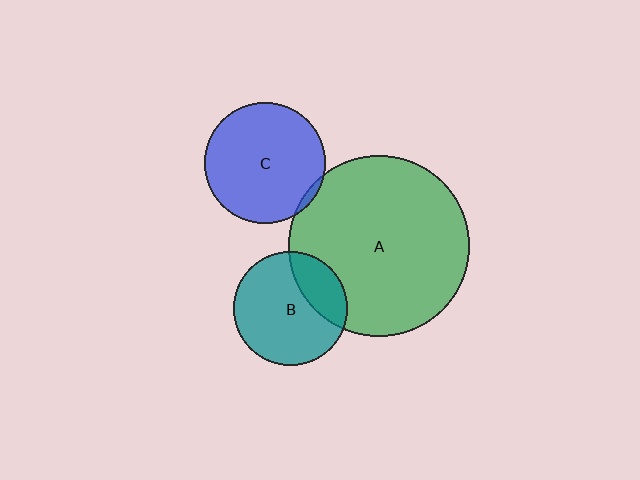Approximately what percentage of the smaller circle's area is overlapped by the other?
Approximately 25%.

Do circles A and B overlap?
Yes.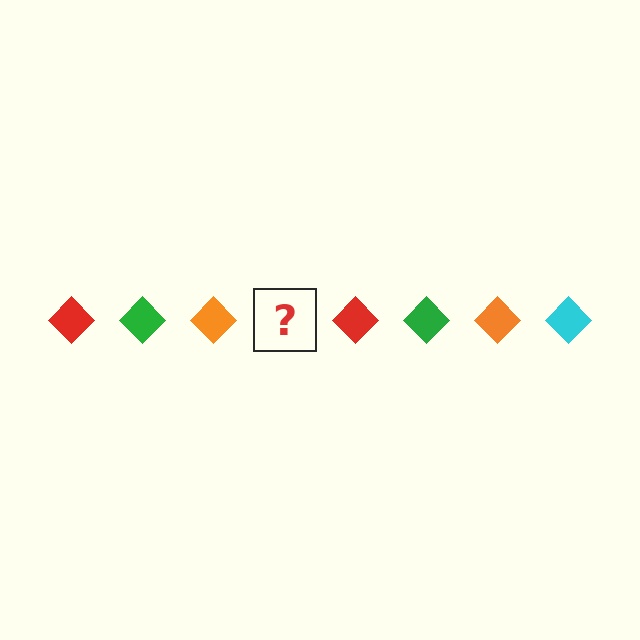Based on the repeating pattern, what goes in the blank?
The blank should be a cyan diamond.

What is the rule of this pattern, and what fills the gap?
The rule is that the pattern cycles through red, green, orange, cyan diamonds. The gap should be filled with a cyan diamond.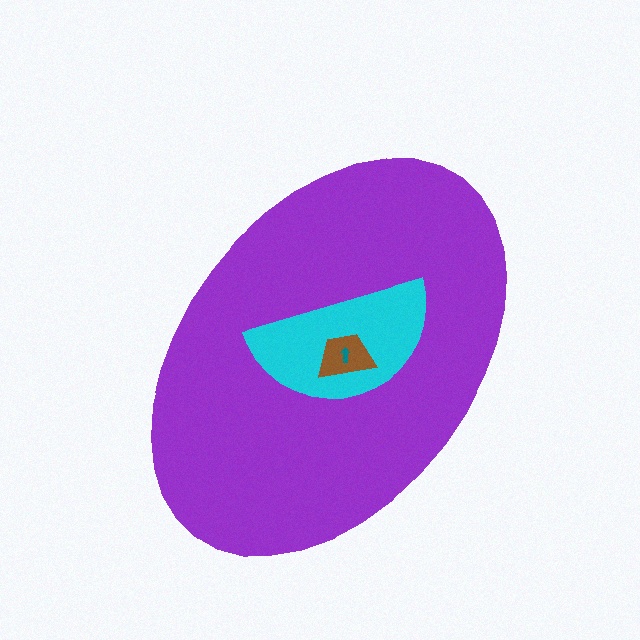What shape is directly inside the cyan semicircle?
The brown trapezoid.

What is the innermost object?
The teal arrow.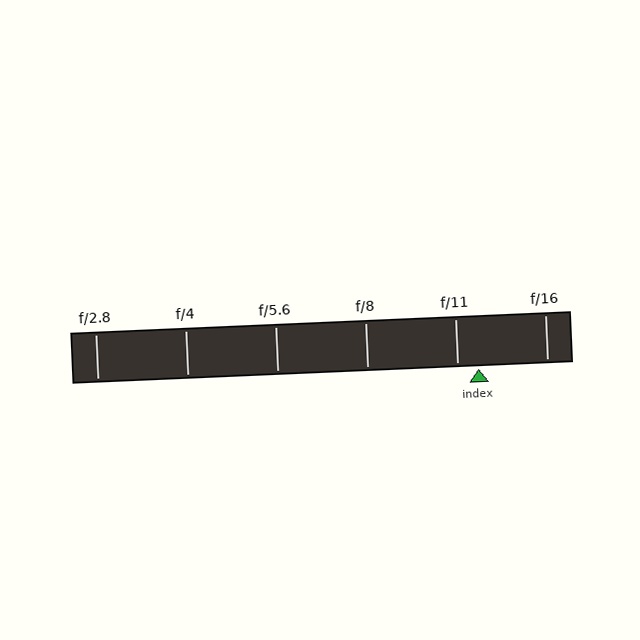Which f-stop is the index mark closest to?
The index mark is closest to f/11.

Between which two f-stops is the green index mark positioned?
The index mark is between f/11 and f/16.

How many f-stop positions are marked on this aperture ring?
There are 6 f-stop positions marked.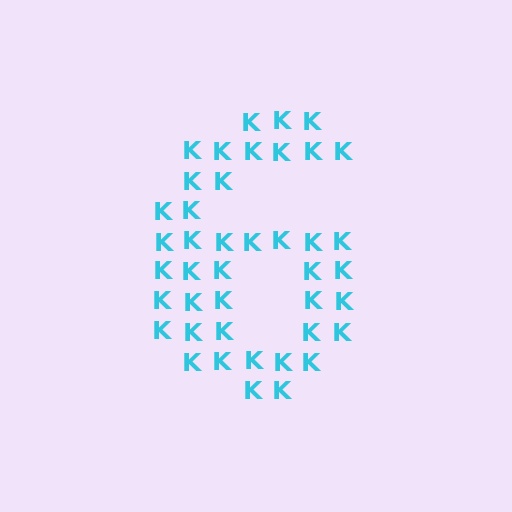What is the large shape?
The large shape is the digit 6.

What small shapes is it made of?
It is made of small letter K's.